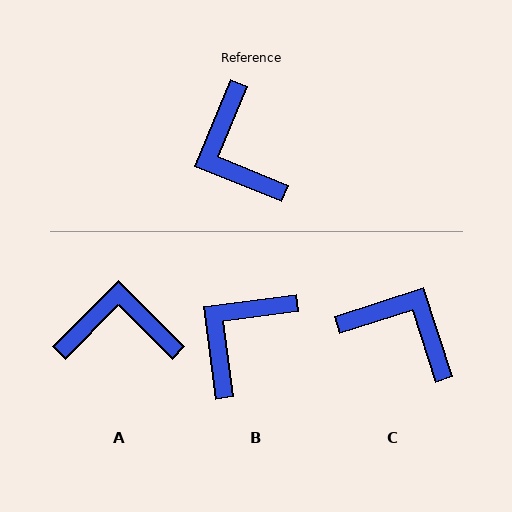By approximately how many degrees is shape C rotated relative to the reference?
Approximately 140 degrees clockwise.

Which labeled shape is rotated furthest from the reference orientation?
C, about 140 degrees away.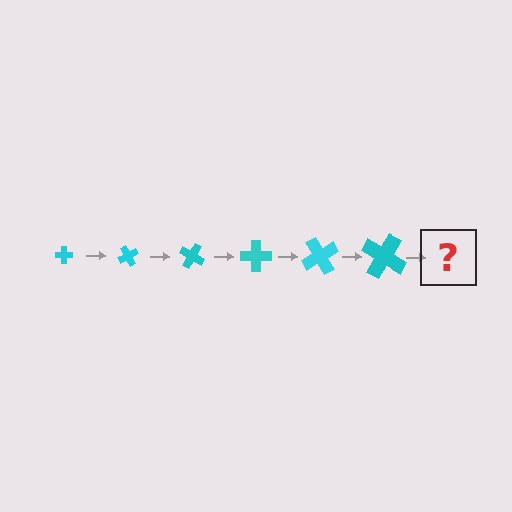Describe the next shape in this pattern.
It should be a cross, larger than the previous one and rotated 360 degrees from the start.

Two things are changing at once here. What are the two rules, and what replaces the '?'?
The two rules are that the cross grows larger each step and it rotates 60 degrees each step. The '?' should be a cross, larger than the previous one and rotated 360 degrees from the start.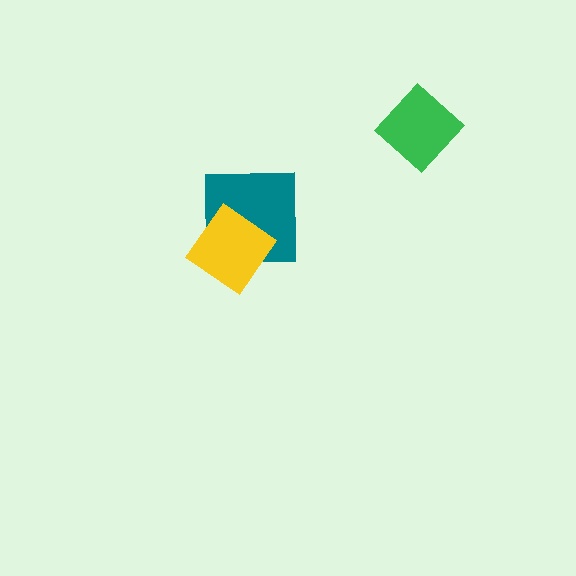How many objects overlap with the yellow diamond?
1 object overlaps with the yellow diamond.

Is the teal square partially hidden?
Yes, it is partially covered by another shape.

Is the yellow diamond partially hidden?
No, no other shape covers it.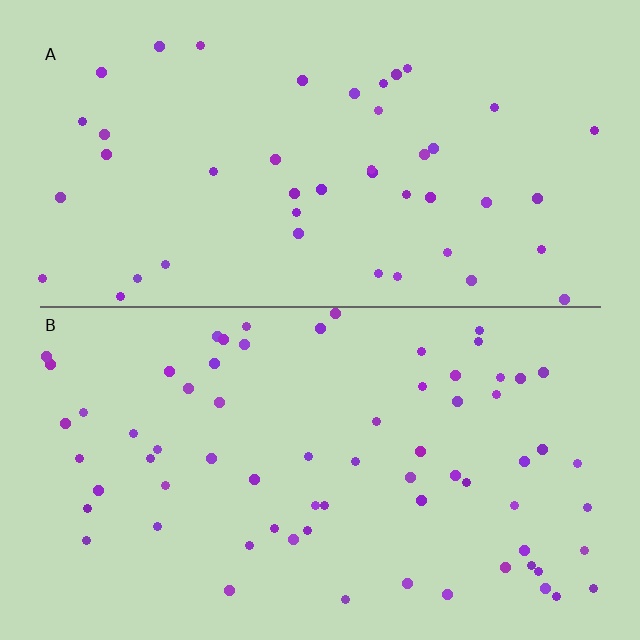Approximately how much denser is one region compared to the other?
Approximately 1.5× — region B over region A.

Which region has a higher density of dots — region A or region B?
B (the bottom).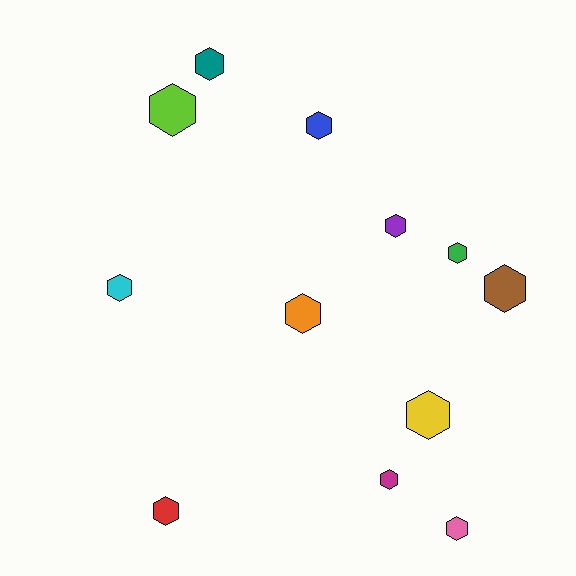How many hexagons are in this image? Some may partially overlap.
There are 12 hexagons.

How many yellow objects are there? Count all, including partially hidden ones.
There is 1 yellow object.